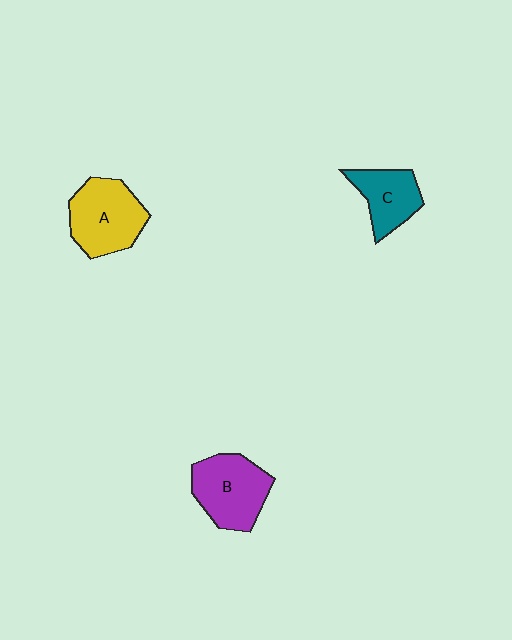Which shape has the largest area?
Shape A (yellow).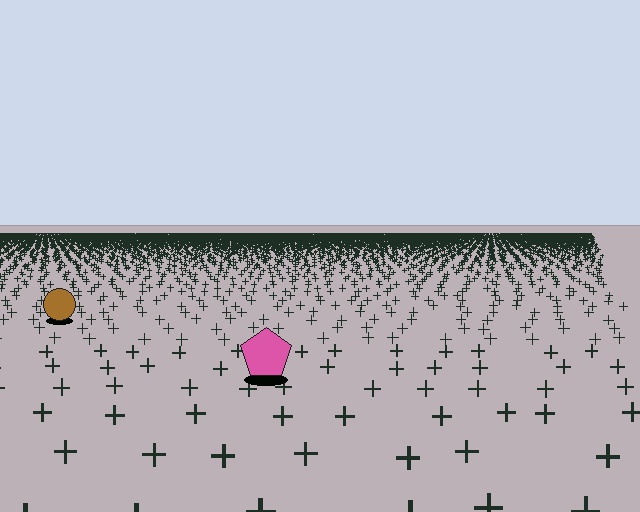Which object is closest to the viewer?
The pink pentagon is closest. The texture marks near it are larger and more spread out.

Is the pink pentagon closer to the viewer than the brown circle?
Yes. The pink pentagon is closer — you can tell from the texture gradient: the ground texture is coarser near it.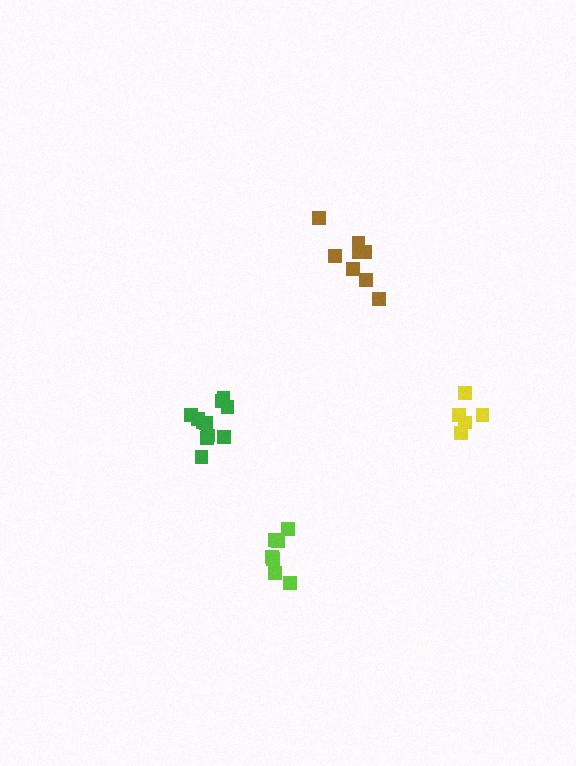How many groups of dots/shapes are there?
There are 4 groups.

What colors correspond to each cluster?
The clusters are colored: yellow, green, lime, brown.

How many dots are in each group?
Group 1: 5 dots, Group 2: 11 dots, Group 3: 7 dots, Group 4: 8 dots (31 total).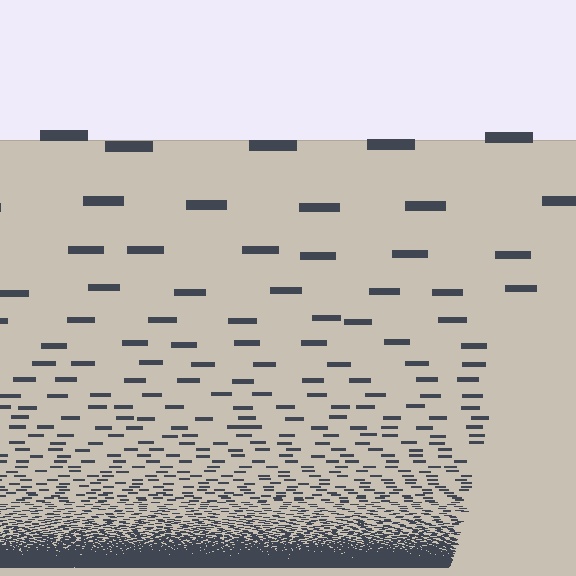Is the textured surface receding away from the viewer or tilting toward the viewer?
The surface appears to tilt toward the viewer. Texture elements get larger and sparser toward the top.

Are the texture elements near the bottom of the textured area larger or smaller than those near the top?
Smaller. The gradient is inverted — elements near the bottom are smaller and denser.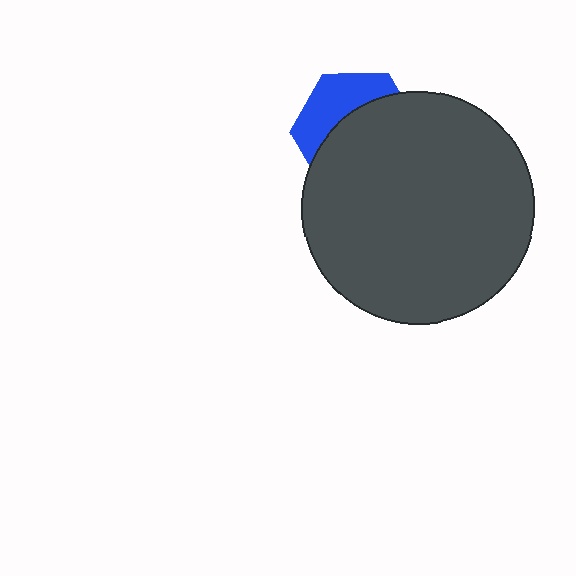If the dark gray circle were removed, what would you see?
You would see the complete blue hexagon.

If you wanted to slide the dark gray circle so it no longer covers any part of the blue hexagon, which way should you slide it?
Slide it down — that is the most direct way to separate the two shapes.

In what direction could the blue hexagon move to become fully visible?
The blue hexagon could move up. That would shift it out from behind the dark gray circle entirely.